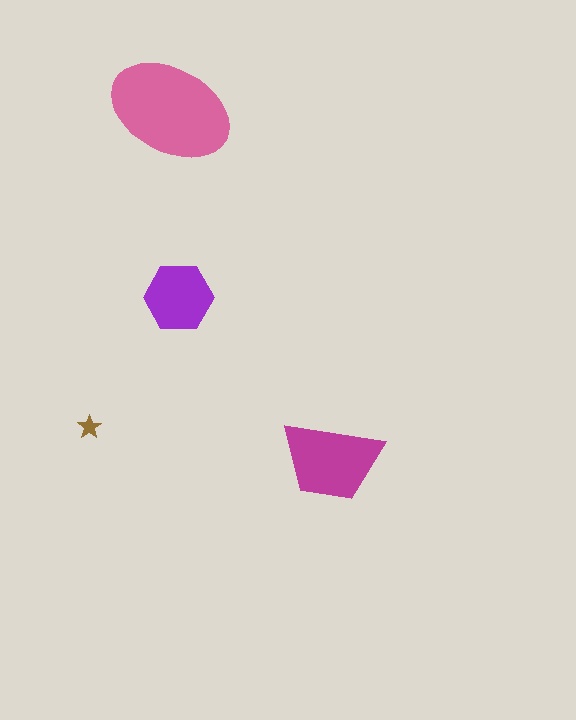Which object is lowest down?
The magenta trapezoid is bottommost.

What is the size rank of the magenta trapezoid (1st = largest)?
2nd.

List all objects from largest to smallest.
The pink ellipse, the magenta trapezoid, the purple hexagon, the brown star.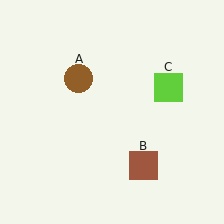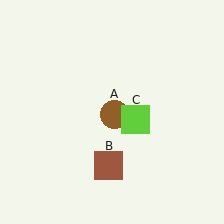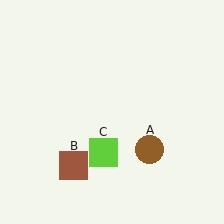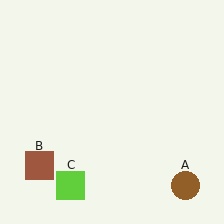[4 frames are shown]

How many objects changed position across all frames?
3 objects changed position: brown circle (object A), brown square (object B), lime square (object C).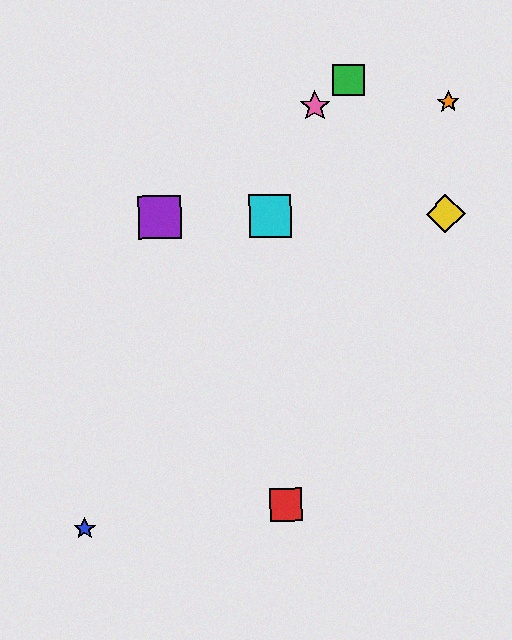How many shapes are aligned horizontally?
3 shapes (the yellow diamond, the purple square, the cyan square) are aligned horizontally.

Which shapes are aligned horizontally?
The yellow diamond, the purple square, the cyan square are aligned horizontally.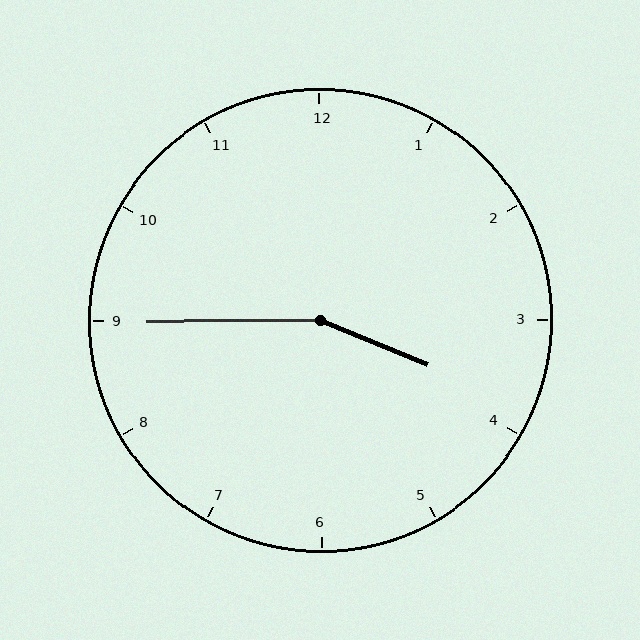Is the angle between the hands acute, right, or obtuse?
It is obtuse.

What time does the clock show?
3:45.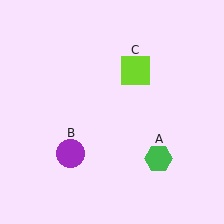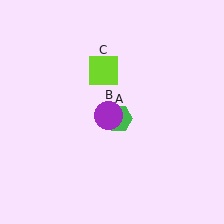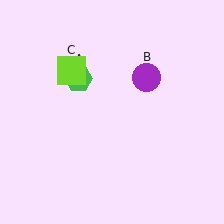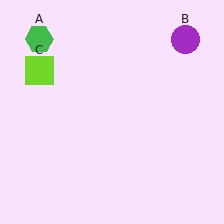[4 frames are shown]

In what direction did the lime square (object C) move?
The lime square (object C) moved left.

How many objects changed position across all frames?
3 objects changed position: green hexagon (object A), purple circle (object B), lime square (object C).